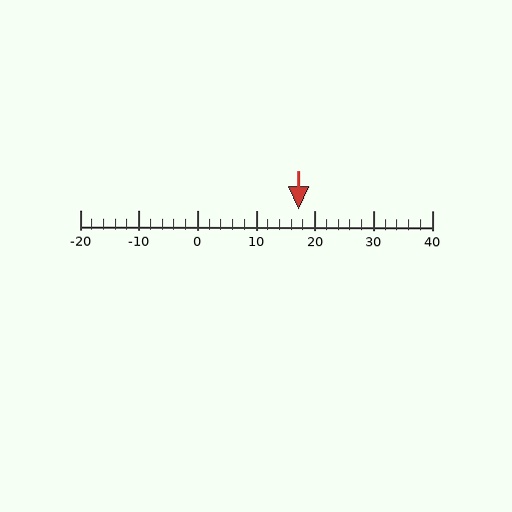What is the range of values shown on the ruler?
The ruler shows values from -20 to 40.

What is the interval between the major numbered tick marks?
The major tick marks are spaced 10 units apart.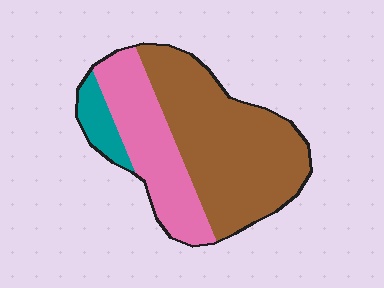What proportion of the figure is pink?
Pink takes up about one third (1/3) of the figure.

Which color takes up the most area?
Brown, at roughly 60%.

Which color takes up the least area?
Teal, at roughly 10%.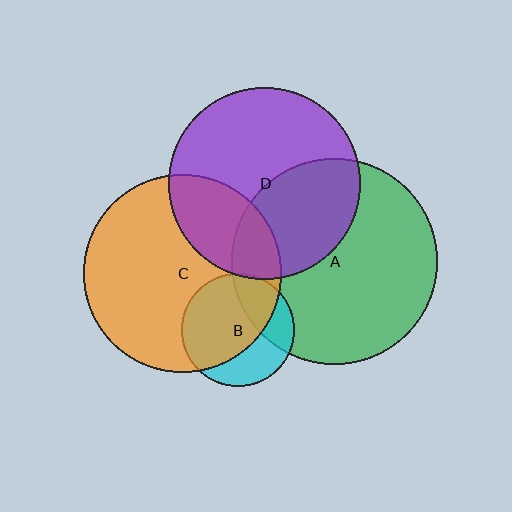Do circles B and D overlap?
Yes.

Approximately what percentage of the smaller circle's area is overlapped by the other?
Approximately 5%.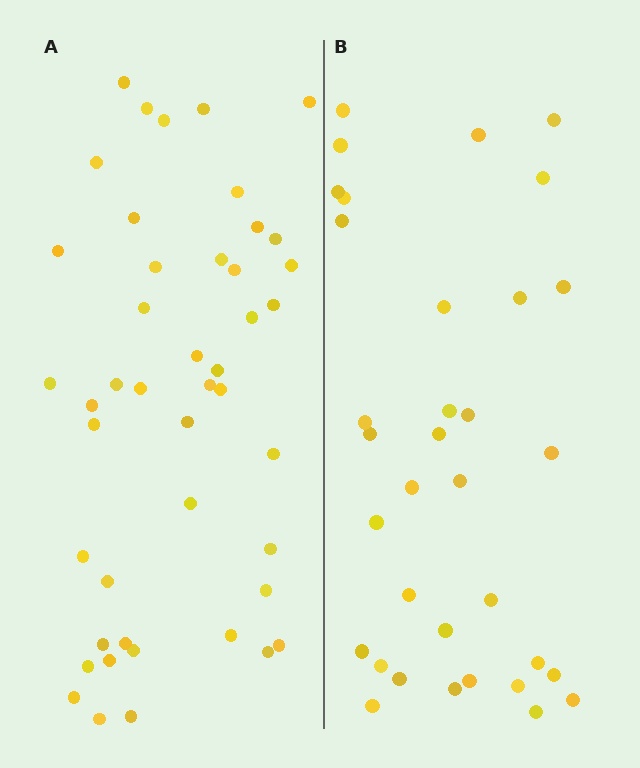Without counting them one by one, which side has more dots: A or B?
Region A (the left region) has more dots.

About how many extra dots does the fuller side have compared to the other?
Region A has roughly 12 or so more dots than region B.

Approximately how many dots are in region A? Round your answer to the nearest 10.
About 40 dots. (The exact count is 45, which rounds to 40.)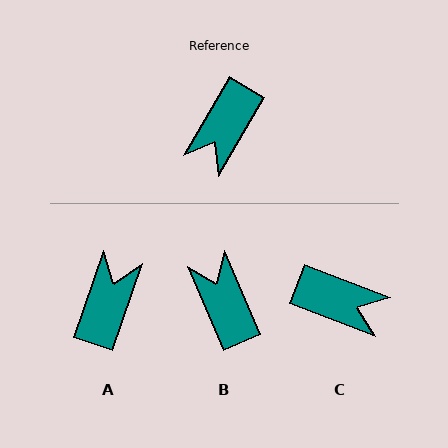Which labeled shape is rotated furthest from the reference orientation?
A, about 169 degrees away.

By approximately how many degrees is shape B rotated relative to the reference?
Approximately 127 degrees clockwise.